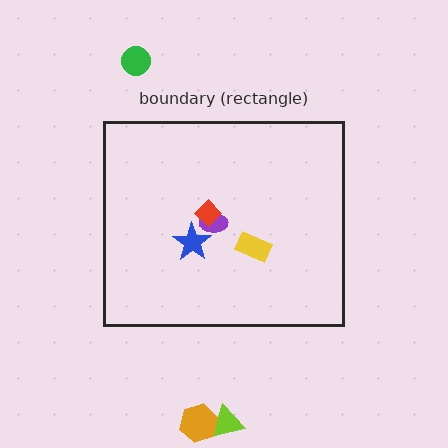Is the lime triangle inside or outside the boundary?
Outside.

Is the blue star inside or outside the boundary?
Inside.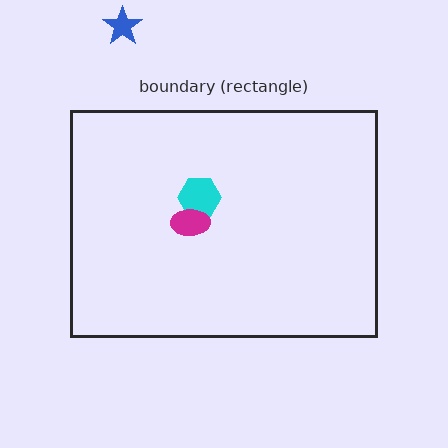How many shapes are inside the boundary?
2 inside, 1 outside.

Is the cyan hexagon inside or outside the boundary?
Inside.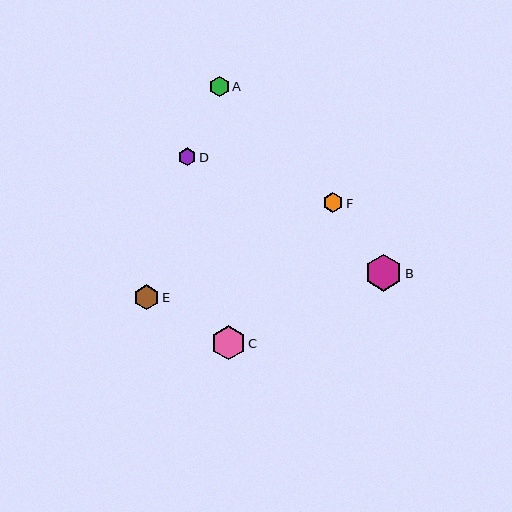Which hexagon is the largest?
Hexagon B is the largest with a size of approximately 37 pixels.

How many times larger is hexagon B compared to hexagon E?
Hexagon B is approximately 1.5 times the size of hexagon E.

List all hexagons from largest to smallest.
From largest to smallest: B, C, E, A, F, D.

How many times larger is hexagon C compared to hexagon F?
Hexagon C is approximately 1.7 times the size of hexagon F.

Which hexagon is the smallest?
Hexagon D is the smallest with a size of approximately 18 pixels.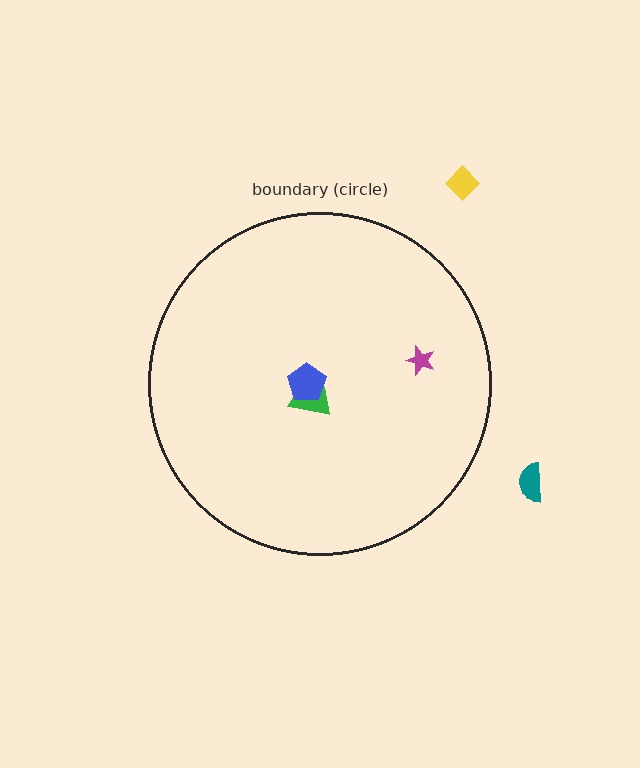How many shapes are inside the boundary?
3 inside, 2 outside.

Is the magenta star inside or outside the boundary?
Inside.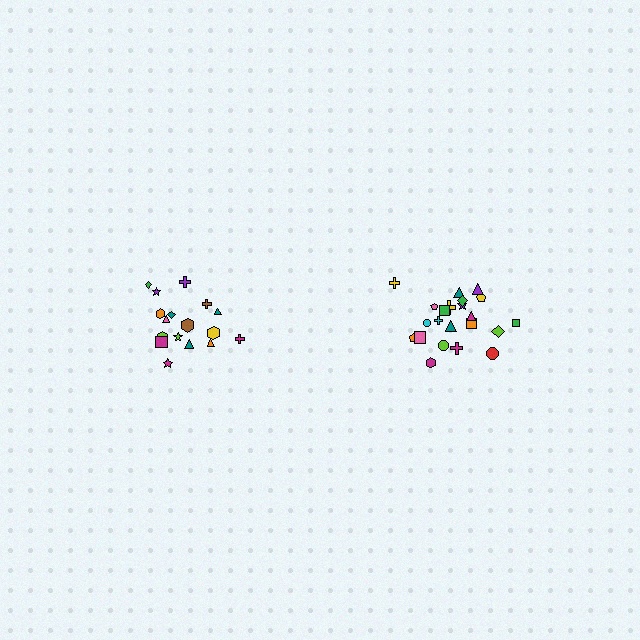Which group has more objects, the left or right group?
The right group.